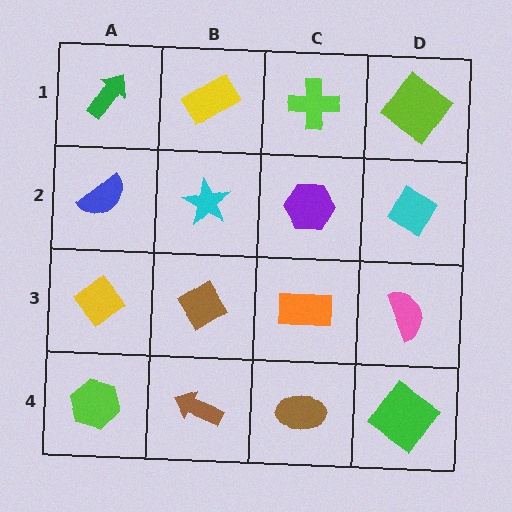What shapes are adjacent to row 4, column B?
A brown diamond (row 3, column B), a lime hexagon (row 4, column A), a brown ellipse (row 4, column C).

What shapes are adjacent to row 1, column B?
A cyan star (row 2, column B), a green arrow (row 1, column A), a lime cross (row 1, column C).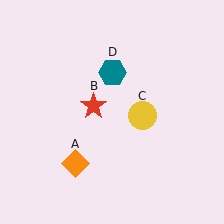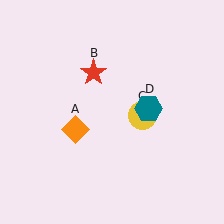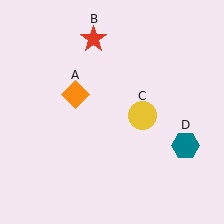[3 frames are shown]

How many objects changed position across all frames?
3 objects changed position: orange diamond (object A), red star (object B), teal hexagon (object D).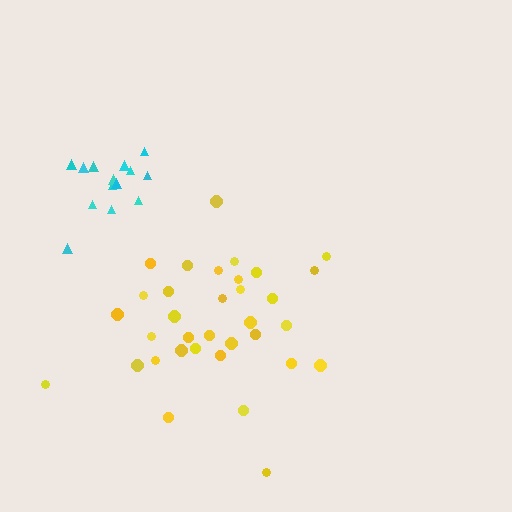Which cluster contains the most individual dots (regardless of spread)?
Yellow (34).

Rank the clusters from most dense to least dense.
cyan, yellow.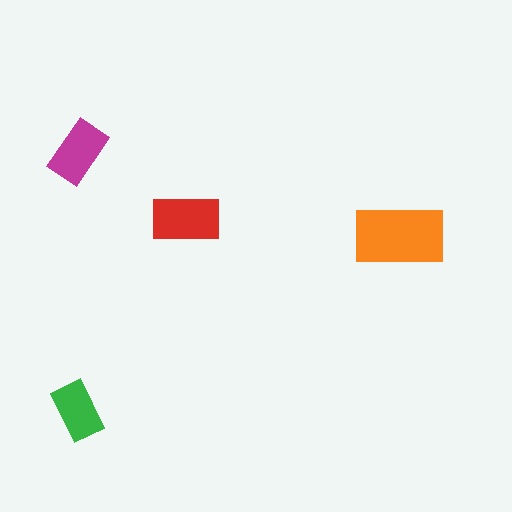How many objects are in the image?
There are 4 objects in the image.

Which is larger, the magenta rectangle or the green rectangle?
The magenta one.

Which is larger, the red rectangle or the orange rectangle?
The orange one.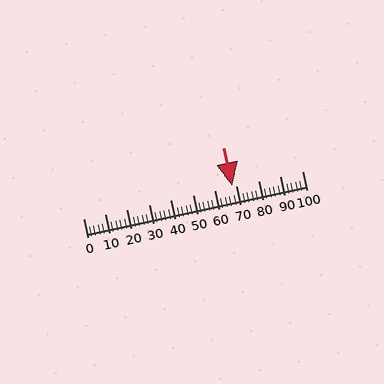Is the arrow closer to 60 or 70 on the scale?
The arrow is closer to 70.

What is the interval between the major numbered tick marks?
The major tick marks are spaced 10 units apart.